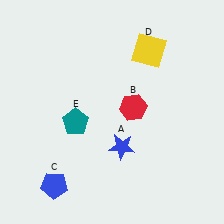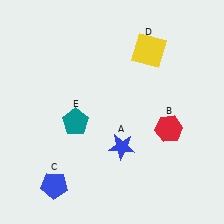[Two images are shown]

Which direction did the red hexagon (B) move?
The red hexagon (B) moved right.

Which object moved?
The red hexagon (B) moved right.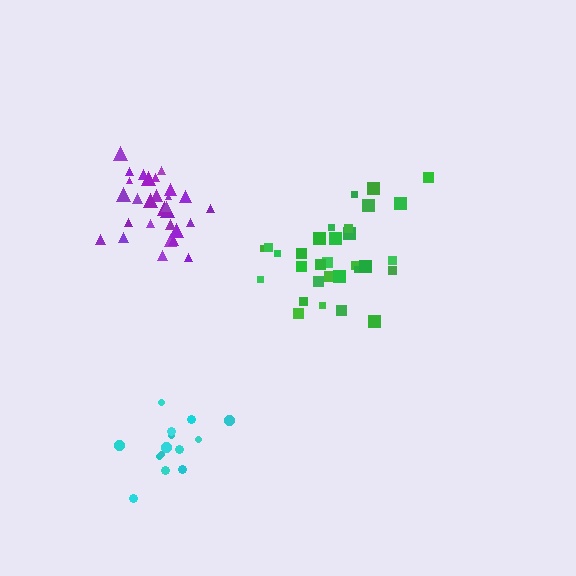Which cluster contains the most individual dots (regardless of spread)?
Green (31).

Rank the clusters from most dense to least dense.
purple, green, cyan.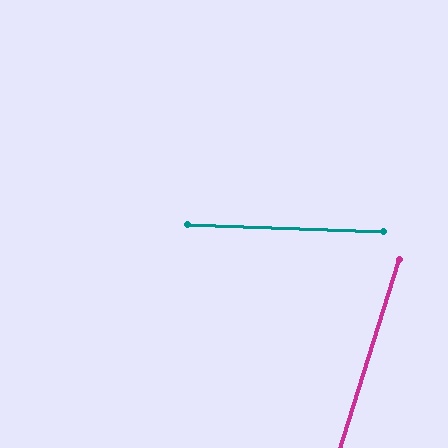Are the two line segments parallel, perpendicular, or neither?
Neither parallel nor perpendicular — they differ by about 75°.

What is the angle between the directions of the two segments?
Approximately 75 degrees.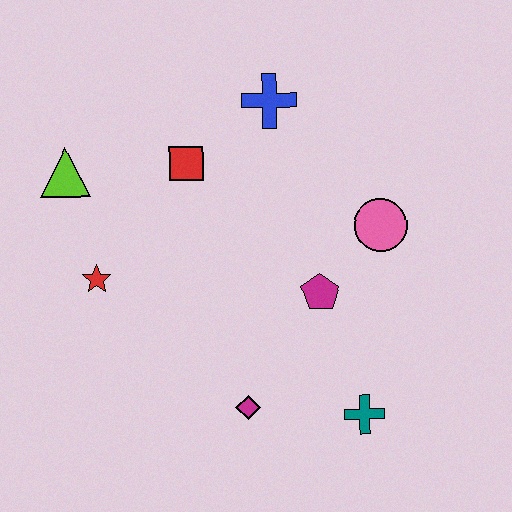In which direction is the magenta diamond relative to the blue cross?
The magenta diamond is below the blue cross.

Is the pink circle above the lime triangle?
No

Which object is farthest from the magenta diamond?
The blue cross is farthest from the magenta diamond.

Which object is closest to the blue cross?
The red square is closest to the blue cross.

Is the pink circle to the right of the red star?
Yes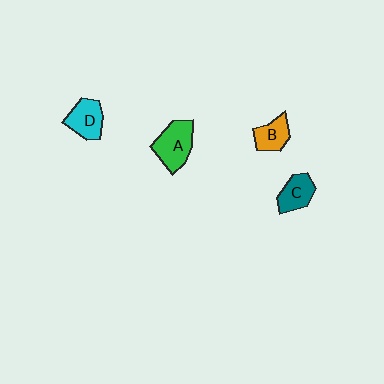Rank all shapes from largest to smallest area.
From largest to smallest: A (green), D (cyan), C (teal), B (orange).